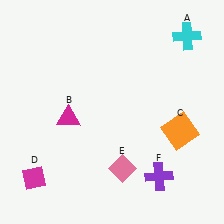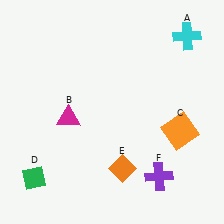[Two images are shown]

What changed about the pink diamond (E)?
In Image 1, E is pink. In Image 2, it changed to orange.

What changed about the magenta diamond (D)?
In Image 1, D is magenta. In Image 2, it changed to green.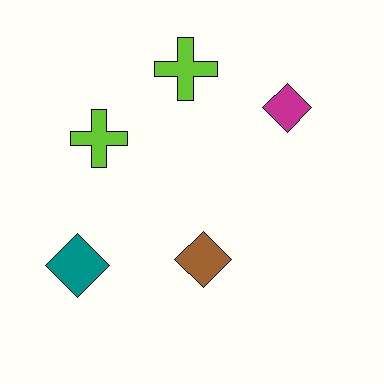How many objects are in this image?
There are 5 objects.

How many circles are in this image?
There are no circles.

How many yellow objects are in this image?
There are no yellow objects.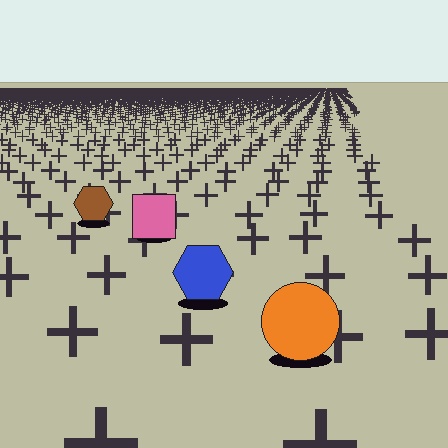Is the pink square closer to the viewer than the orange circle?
No. The orange circle is closer — you can tell from the texture gradient: the ground texture is coarser near it.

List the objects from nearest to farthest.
From nearest to farthest: the orange circle, the blue hexagon, the pink square, the brown hexagon.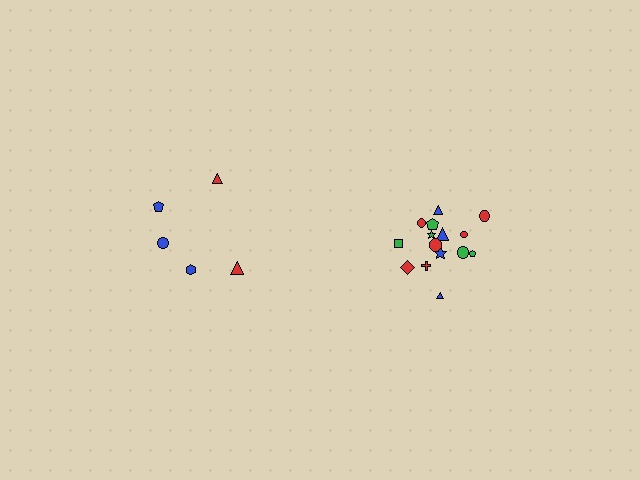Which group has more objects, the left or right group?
The right group.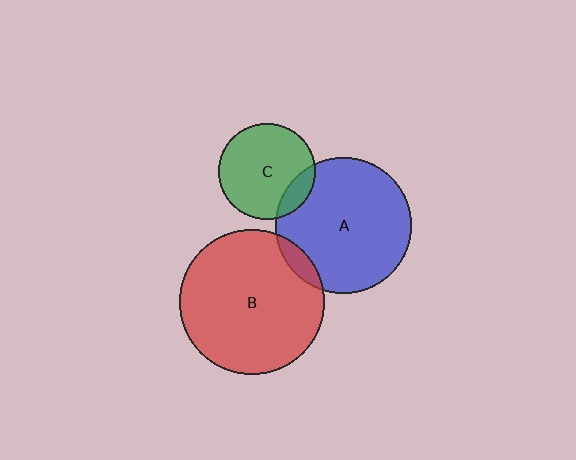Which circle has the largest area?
Circle B (red).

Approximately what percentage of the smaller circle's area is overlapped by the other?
Approximately 15%.